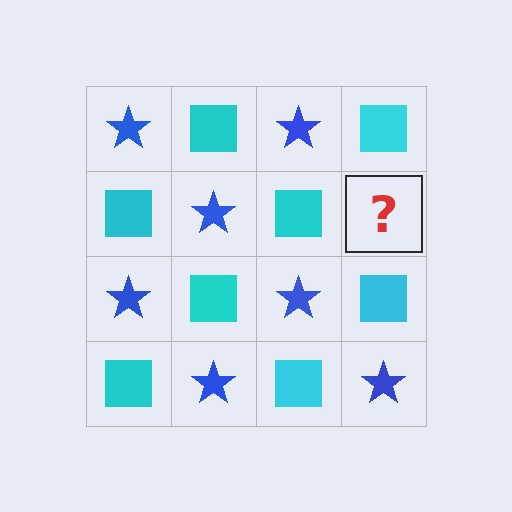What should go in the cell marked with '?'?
The missing cell should contain a blue star.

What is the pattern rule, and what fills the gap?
The rule is that it alternates blue star and cyan square in a checkerboard pattern. The gap should be filled with a blue star.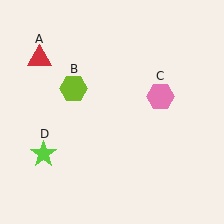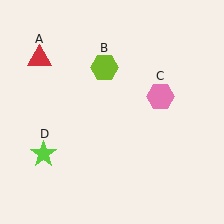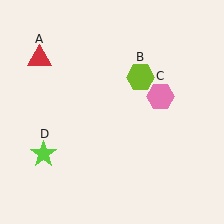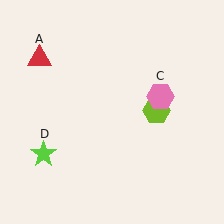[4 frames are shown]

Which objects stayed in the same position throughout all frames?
Red triangle (object A) and pink hexagon (object C) and lime star (object D) remained stationary.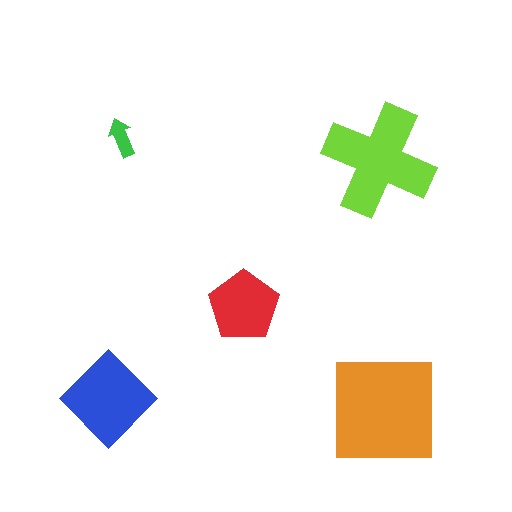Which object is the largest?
The orange square.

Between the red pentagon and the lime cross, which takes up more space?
The lime cross.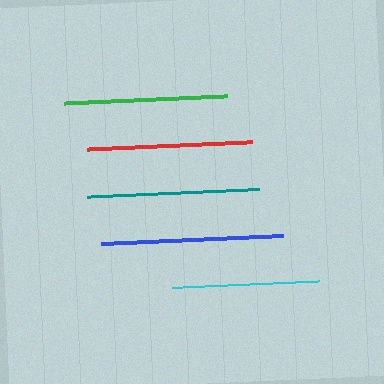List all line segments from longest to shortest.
From longest to shortest: blue, teal, red, green, cyan.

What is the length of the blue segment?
The blue segment is approximately 182 pixels long.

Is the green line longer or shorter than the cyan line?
The green line is longer than the cyan line.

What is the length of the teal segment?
The teal segment is approximately 172 pixels long.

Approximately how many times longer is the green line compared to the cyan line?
The green line is approximately 1.1 times the length of the cyan line.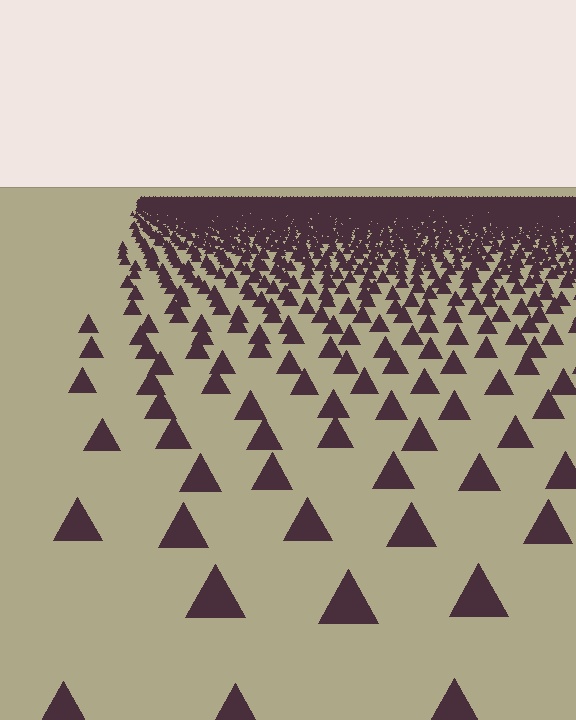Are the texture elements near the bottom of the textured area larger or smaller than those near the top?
Larger. Near the bottom, elements are closer to the viewer and appear at a bigger on-screen size.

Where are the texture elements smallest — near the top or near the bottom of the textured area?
Near the top.